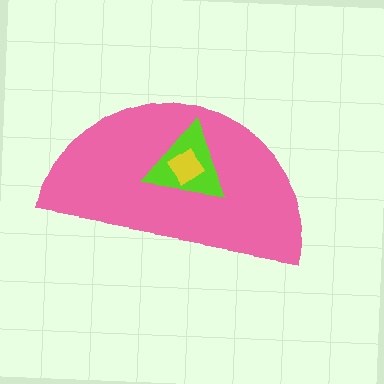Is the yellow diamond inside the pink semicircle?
Yes.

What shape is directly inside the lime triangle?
The yellow diamond.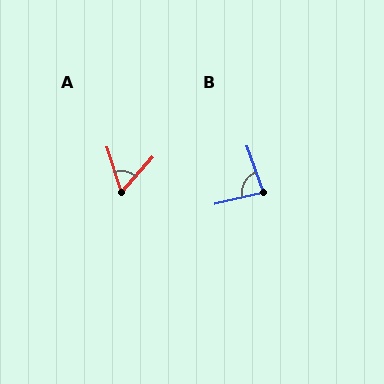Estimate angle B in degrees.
Approximately 83 degrees.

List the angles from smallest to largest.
A (59°), B (83°).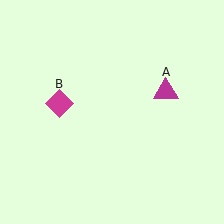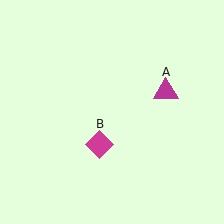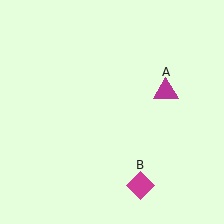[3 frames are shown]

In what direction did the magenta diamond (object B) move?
The magenta diamond (object B) moved down and to the right.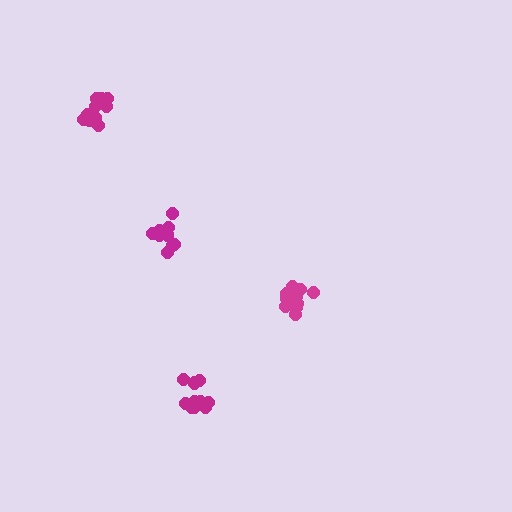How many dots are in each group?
Group 1: 9 dots, Group 2: 10 dots, Group 3: 13 dots, Group 4: 11 dots (43 total).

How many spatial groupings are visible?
There are 4 spatial groupings.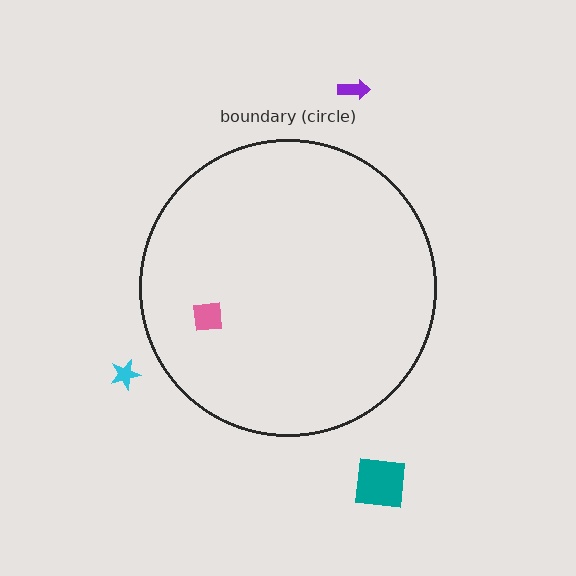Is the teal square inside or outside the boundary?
Outside.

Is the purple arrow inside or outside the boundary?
Outside.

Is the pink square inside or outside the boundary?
Inside.